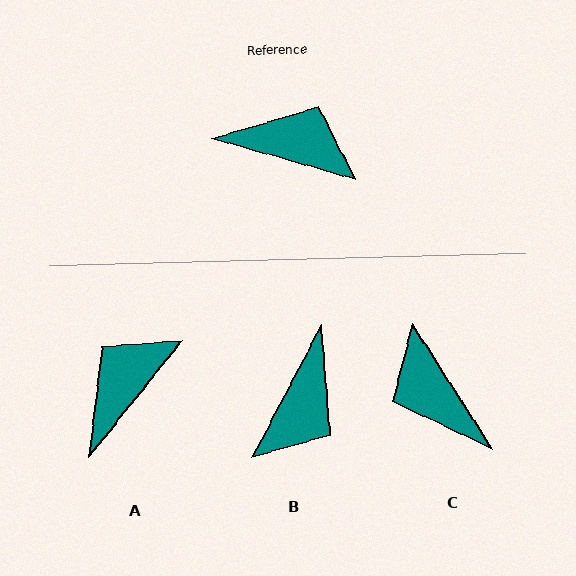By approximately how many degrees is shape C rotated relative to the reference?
Approximately 139 degrees counter-clockwise.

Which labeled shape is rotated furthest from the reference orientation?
C, about 139 degrees away.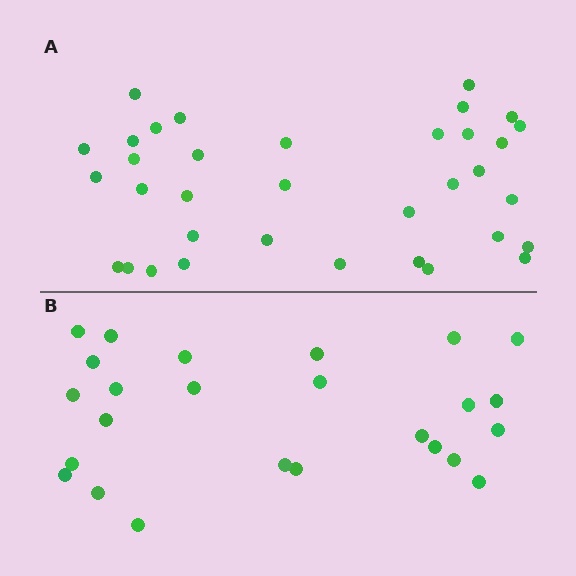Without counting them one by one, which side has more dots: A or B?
Region A (the top region) has more dots.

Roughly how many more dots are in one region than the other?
Region A has roughly 10 or so more dots than region B.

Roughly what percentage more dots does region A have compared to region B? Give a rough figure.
About 40% more.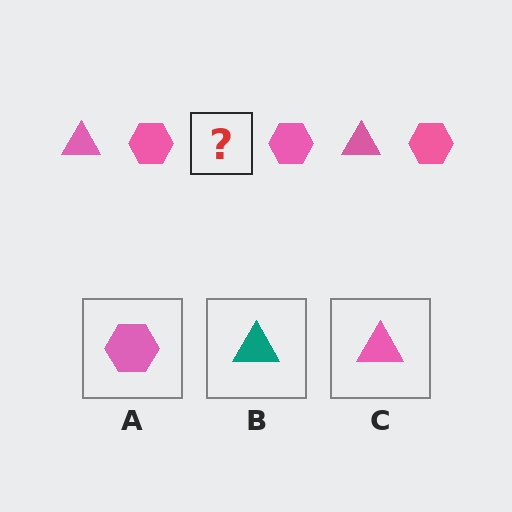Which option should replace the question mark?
Option C.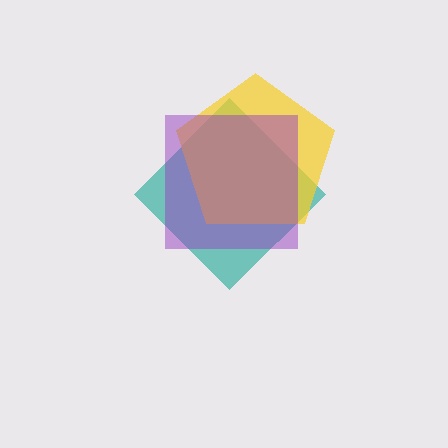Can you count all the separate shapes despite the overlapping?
Yes, there are 3 separate shapes.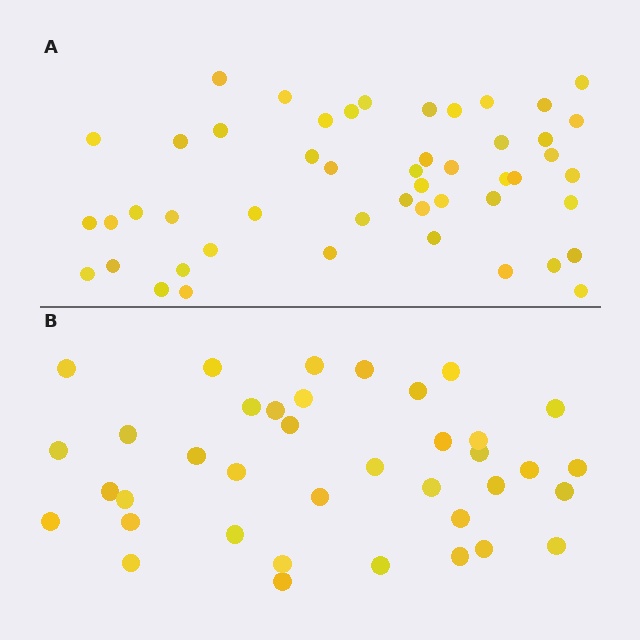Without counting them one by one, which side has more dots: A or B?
Region A (the top region) has more dots.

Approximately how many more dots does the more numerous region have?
Region A has roughly 12 or so more dots than region B.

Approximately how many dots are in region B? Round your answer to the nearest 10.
About 40 dots. (The exact count is 38, which rounds to 40.)